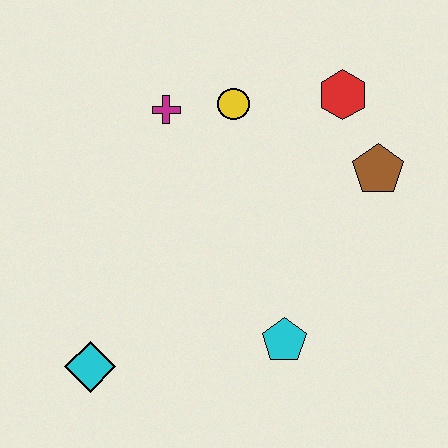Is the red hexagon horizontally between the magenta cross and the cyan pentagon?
No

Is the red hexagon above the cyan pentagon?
Yes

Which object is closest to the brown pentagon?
The red hexagon is closest to the brown pentagon.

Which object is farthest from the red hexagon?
The cyan diamond is farthest from the red hexagon.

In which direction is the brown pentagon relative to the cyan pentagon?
The brown pentagon is above the cyan pentagon.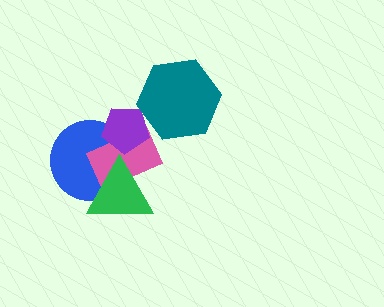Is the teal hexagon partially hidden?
No, no other shape covers it.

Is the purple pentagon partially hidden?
Yes, it is partially covered by another shape.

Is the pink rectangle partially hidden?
Yes, it is partially covered by another shape.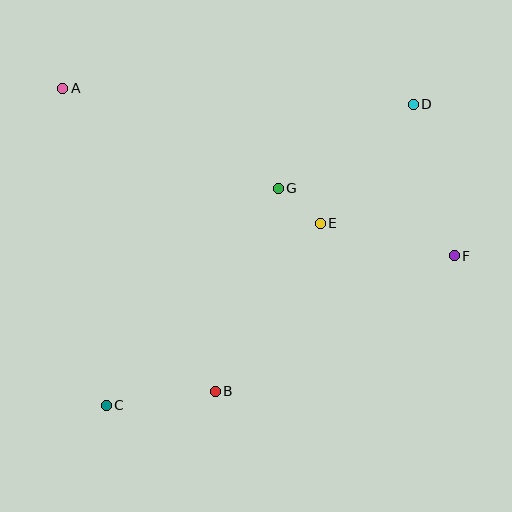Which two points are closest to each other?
Points E and G are closest to each other.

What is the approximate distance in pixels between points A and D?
The distance between A and D is approximately 351 pixels.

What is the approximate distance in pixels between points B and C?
The distance between B and C is approximately 110 pixels.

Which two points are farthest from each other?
Points C and D are farthest from each other.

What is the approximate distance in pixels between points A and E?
The distance between A and E is approximately 291 pixels.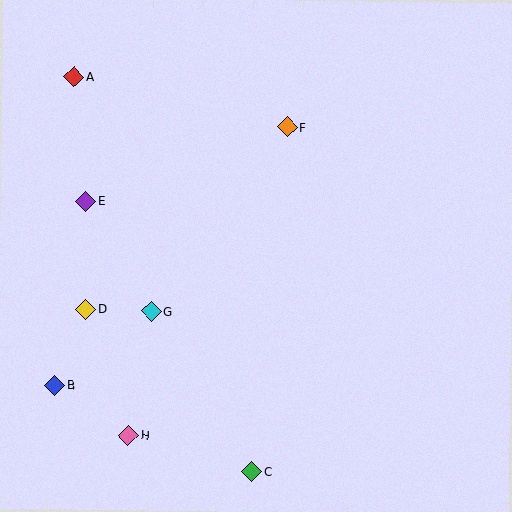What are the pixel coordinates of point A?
Point A is at (74, 77).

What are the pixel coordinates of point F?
Point F is at (287, 127).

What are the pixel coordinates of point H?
Point H is at (128, 436).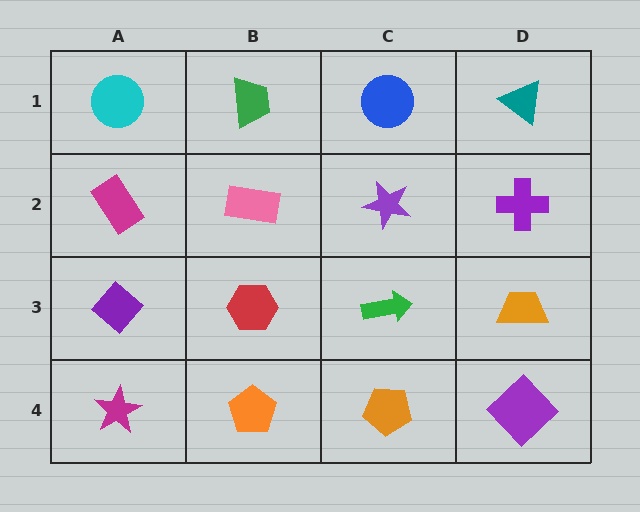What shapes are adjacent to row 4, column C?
A green arrow (row 3, column C), an orange pentagon (row 4, column B), a purple diamond (row 4, column D).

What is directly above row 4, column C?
A green arrow.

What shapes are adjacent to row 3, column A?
A magenta rectangle (row 2, column A), a magenta star (row 4, column A), a red hexagon (row 3, column B).